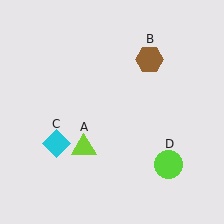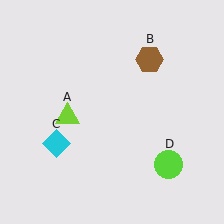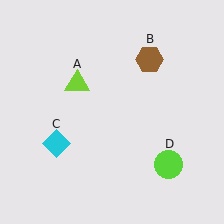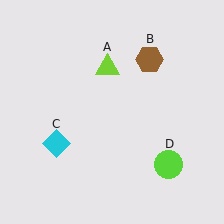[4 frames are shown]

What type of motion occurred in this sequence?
The lime triangle (object A) rotated clockwise around the center of the scene.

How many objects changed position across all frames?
1 object changed position: lime triangle (object A).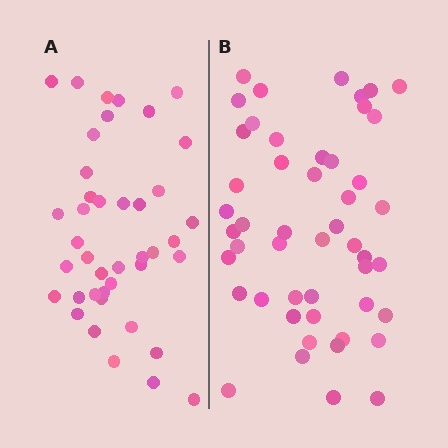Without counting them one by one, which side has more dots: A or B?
Region B (the right region) has more dots.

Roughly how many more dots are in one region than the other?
Region B has roughly 8 or so more dots than region A.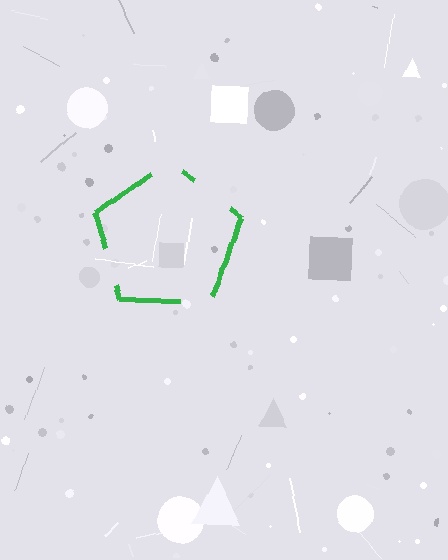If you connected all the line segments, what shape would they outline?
They would outline a pentagon.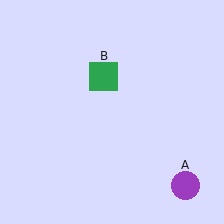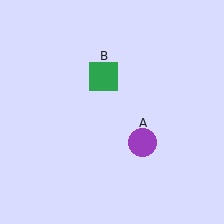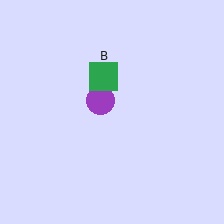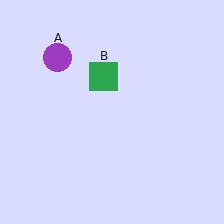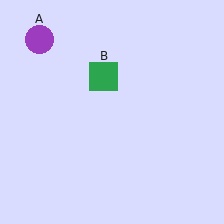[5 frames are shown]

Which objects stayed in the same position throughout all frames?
Green square (object B) remained stationary.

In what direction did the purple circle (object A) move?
The purple circle (object A) moved up and to the left.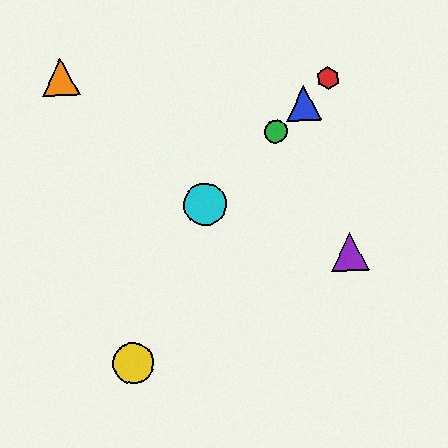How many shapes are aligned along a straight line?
4 shapes (the red hexagon, the blue triangle, the green circle, the cyan circle) are aligned along a straight line.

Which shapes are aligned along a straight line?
The red hexagon, the blue triangle, the green circle, the cyan circle are aligned along a straight line.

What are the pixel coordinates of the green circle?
The green circle is at (276, 132).